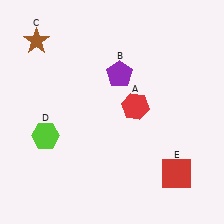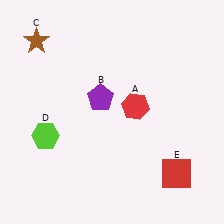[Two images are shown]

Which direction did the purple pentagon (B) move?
The purple pentagon (B) moved down.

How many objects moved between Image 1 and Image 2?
1 object moved between the two images.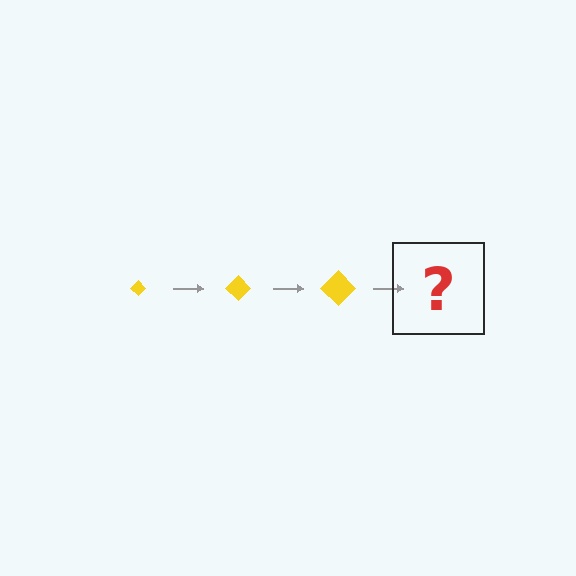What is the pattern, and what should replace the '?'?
The pattern is that the diamond gets progressively larger each step. The '?' should be a yellow diamond, larger than the previous one.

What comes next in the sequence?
The next element should be a yellow diamond, larger than the previous one.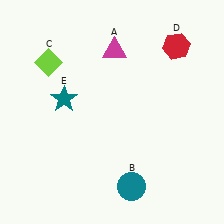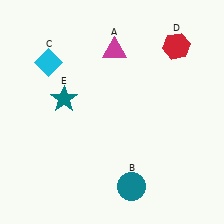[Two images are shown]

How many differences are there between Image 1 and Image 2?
There is 1 difference between the two images.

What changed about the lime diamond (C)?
In Image 1, C is lime. In Image 2, it changed to cyan.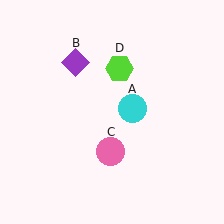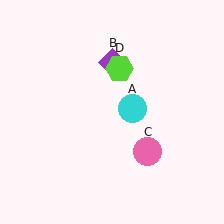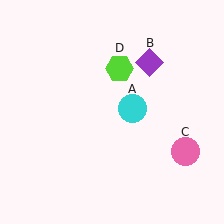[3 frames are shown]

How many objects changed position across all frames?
2 objects changed position: purple diamond (object B), pink circle (object C).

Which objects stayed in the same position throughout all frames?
Cyan circle (object A) and lime hexagon (object D) remained stationary.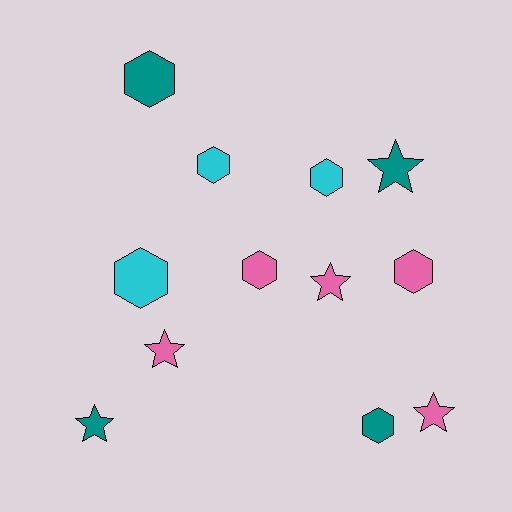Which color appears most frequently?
Pink, with 5 objects.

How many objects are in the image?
There are 12 objects.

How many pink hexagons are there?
There are 2 pink hexagons.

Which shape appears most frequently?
Hexagon, with 7 objects.